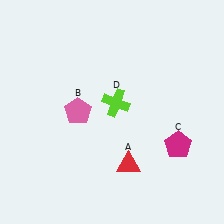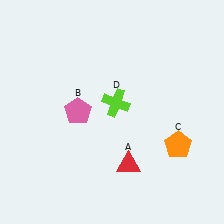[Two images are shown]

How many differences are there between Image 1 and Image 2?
There is 1 difference between the two images.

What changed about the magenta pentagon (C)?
In Image 1, C is magenta. In Image 2, it changed to orange.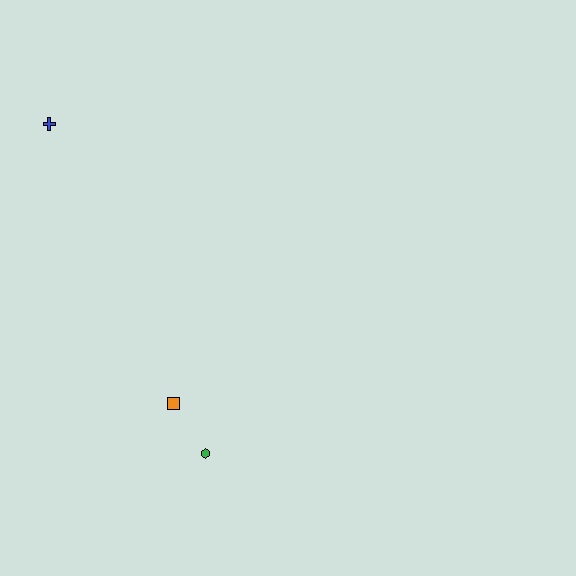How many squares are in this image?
There is 1 square.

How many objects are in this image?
There are 3 objects.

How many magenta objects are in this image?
There are no magenta objects.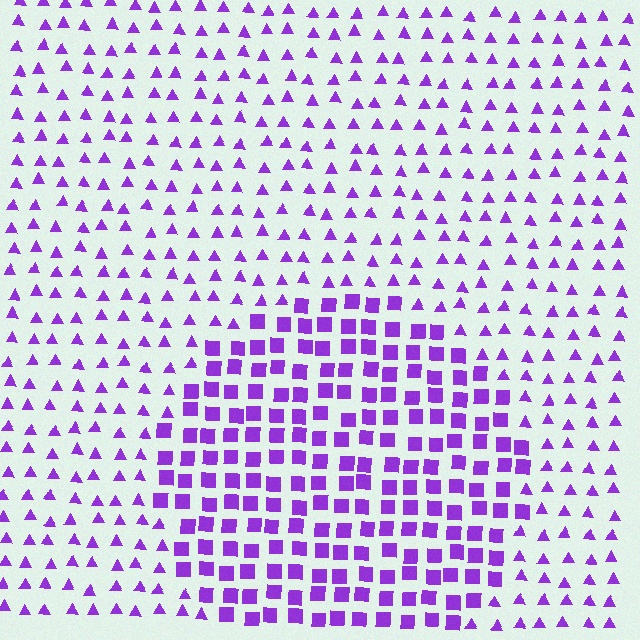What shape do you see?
I see a circle.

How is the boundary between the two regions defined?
The boundary is defined by a change in element shape: squares inside vs. triangles outside. All elements share the same color and spacing.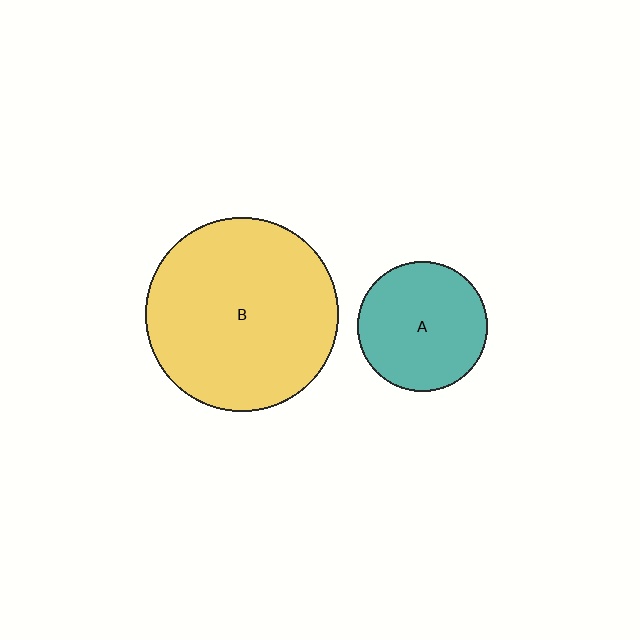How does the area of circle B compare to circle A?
Approximately 2.2 times.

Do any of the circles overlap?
No, none of the circles overlap.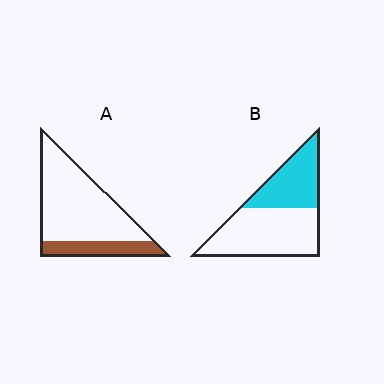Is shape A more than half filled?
No.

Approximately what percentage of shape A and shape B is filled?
A is approximately 25% and B is approximately 40%.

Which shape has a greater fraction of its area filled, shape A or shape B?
Shape B.